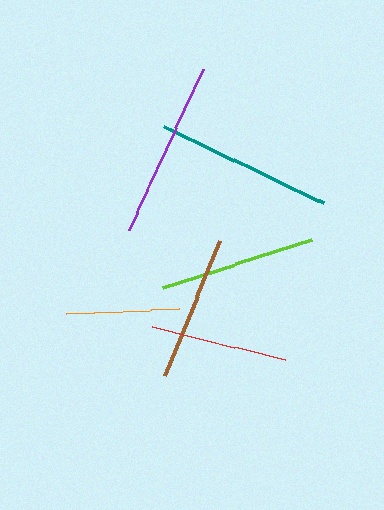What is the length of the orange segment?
The orange segment is approximately 112 pixels long.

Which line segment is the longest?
The teal line is the longest at approximately 177 pixels.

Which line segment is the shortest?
The orange line is the shortest at approximately 112 pixels.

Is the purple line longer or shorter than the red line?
The purple line is longer than the red line.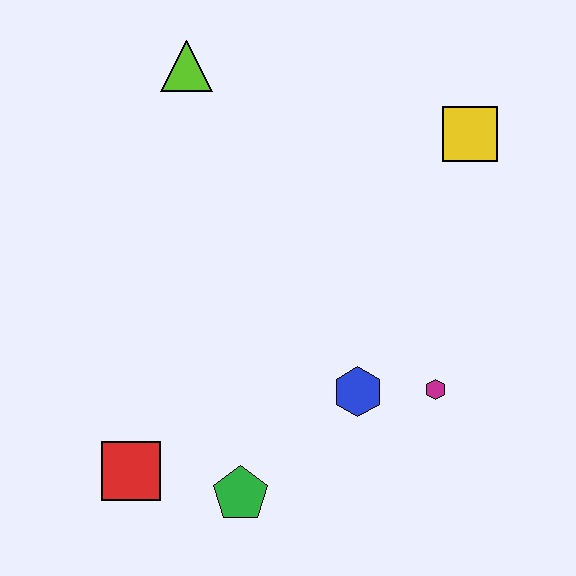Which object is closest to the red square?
The green pentagon is closest to the red square.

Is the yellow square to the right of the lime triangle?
Yes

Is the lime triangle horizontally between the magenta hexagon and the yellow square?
No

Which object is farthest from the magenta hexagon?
The lime triangle is farthest from the magenta hexagon.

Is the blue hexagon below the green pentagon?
No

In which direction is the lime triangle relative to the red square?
The lime triangle is above the red square.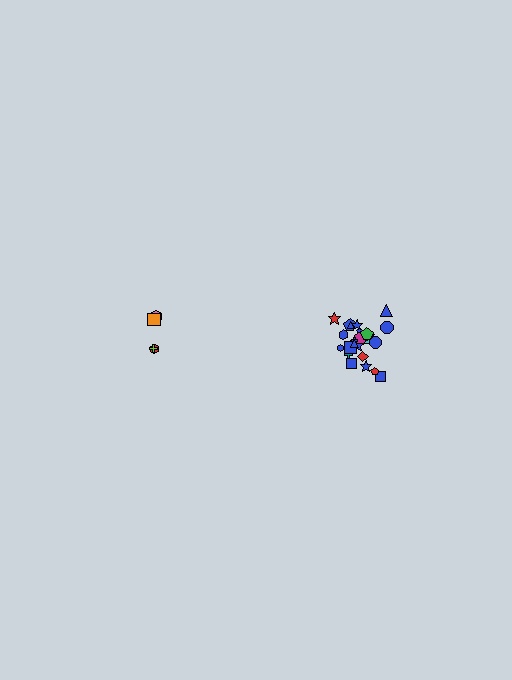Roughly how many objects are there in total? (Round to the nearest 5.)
Roughly 30 objects in total.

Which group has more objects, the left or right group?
The right group.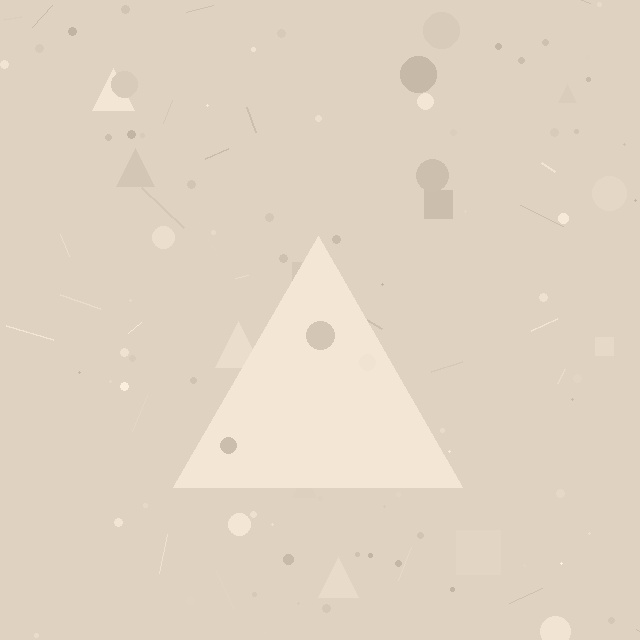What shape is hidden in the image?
A triangle is hidden in the image.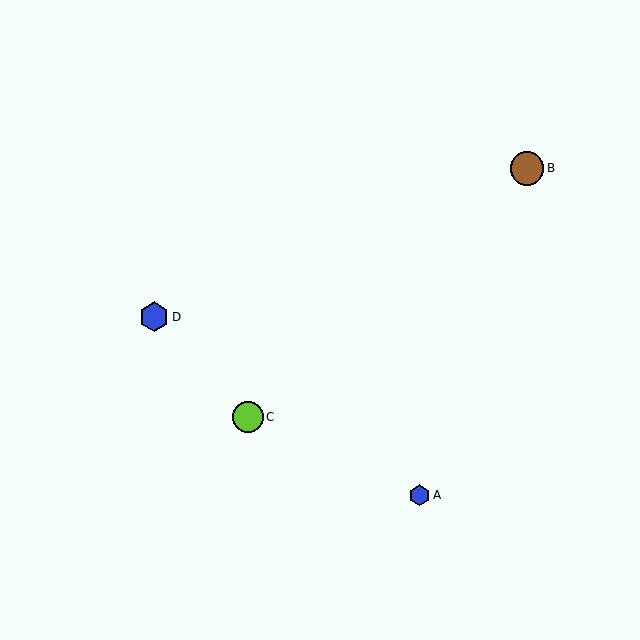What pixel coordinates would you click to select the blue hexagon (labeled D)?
Click at (154, 317) to select the blue hexagon D.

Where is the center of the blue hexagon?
The center of the blue hexagon is at (154, 317).